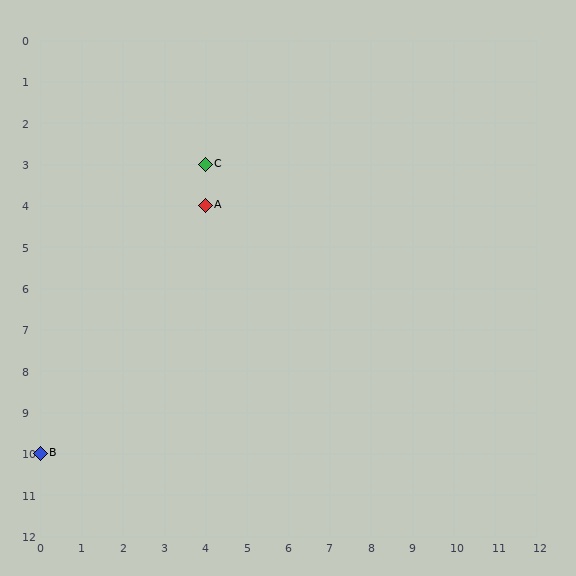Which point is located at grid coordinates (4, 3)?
Point C is at (4, 3).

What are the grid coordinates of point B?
Point B is at grid coordinates (0, 10).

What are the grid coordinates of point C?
Point C is at grid coordinates (4, 3).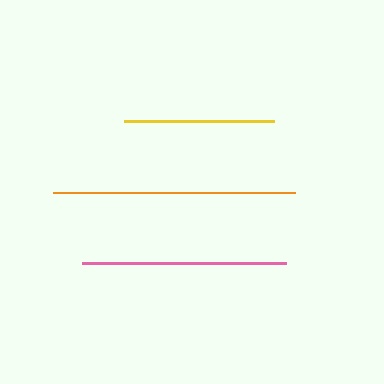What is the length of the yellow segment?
The yellow segment is approximately 150 pixels long.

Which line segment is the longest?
The orange line is the longest at approximately 242 pixels.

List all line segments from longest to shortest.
From longest to shortest: orange, pink, yellow.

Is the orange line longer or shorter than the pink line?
The orange line is longer than the pink line.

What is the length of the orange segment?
The orange segment is approximately 242 pixels long.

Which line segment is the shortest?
The yellow line is the shortest at approximately 150 pixels.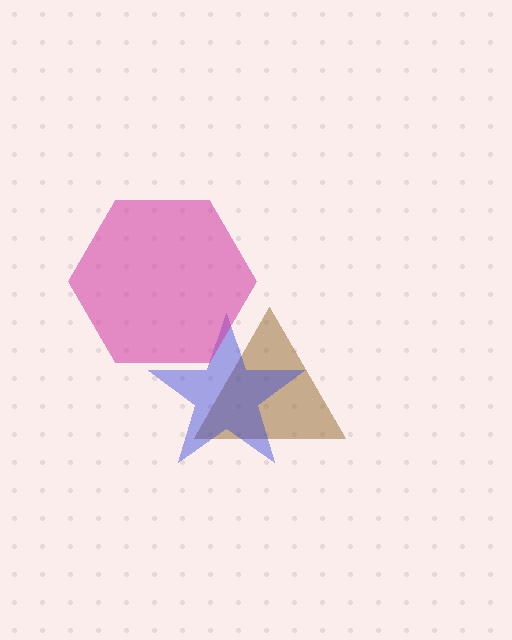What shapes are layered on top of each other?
The layered shapes are: a brown triangle, a blue star, a magenta hexagon.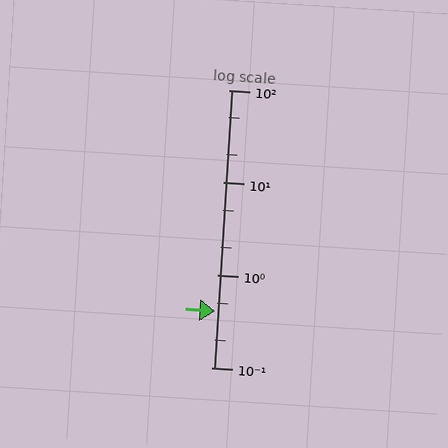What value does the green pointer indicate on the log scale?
The pointer indicates approximately 0.41.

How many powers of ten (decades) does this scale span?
The scale spans 3 decades, from 0.1 to 100.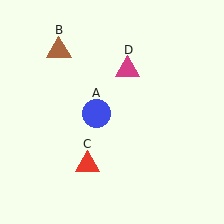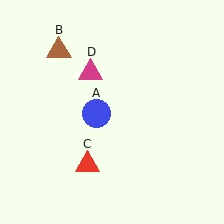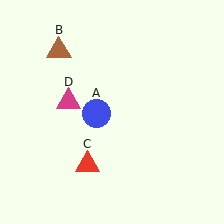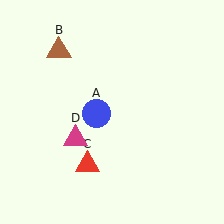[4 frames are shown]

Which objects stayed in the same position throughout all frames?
Blue circle (object A) and brown triangle (object B) and red triangle (object C) remained stationary.